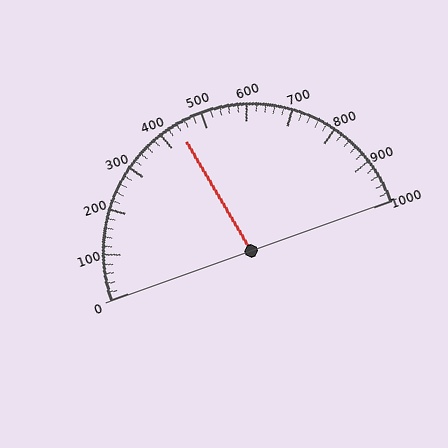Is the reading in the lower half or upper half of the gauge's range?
The reading is in the lower half of the range (0 to 1000).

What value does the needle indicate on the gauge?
The needle indicates approximately 440.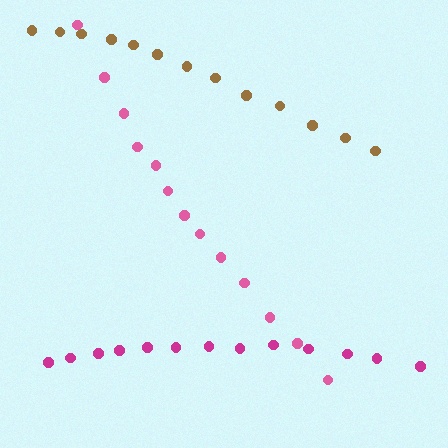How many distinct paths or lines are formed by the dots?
There are 3 distinct paths.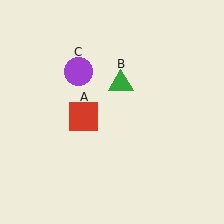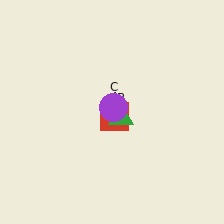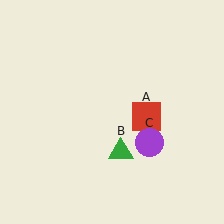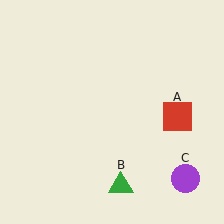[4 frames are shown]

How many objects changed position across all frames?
3 objects changed position: red square (object A), green triangle (object B), purple circle (object C).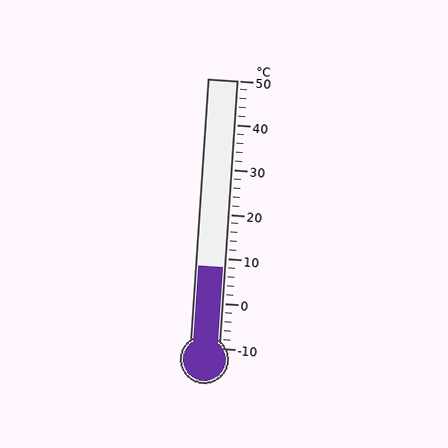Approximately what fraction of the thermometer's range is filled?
The thermometer is filled to approximately 30% of its range.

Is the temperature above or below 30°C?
The temperature is below 30°C.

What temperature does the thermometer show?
The thermometer shows approximately 8°C.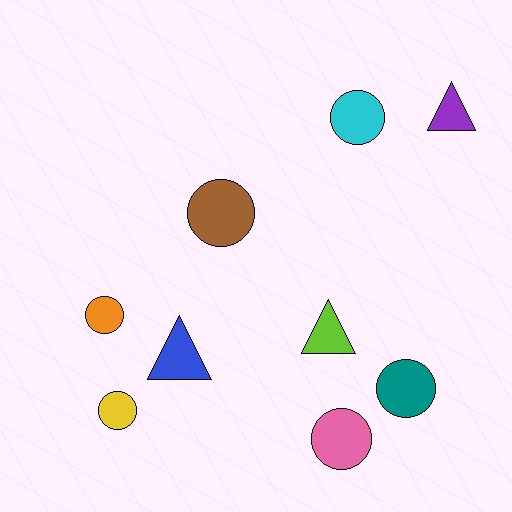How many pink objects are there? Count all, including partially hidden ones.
There is 1 pink object.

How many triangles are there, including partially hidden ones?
There are 3 triangles.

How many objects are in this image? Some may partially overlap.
There are 9 objects.